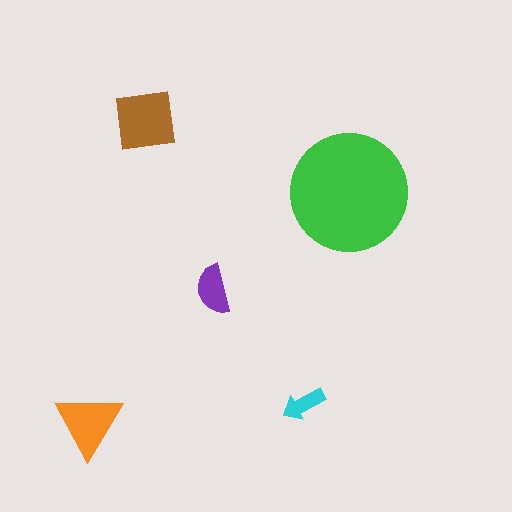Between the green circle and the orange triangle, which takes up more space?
The green circle.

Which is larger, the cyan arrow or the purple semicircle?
The purple semicircle.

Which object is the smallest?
The cyan arrow.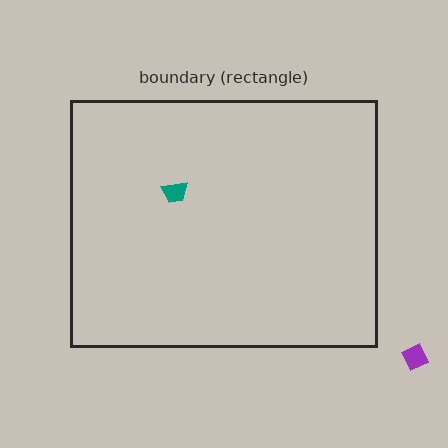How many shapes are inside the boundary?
1 inside, 1 outside.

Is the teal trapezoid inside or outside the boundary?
Inside.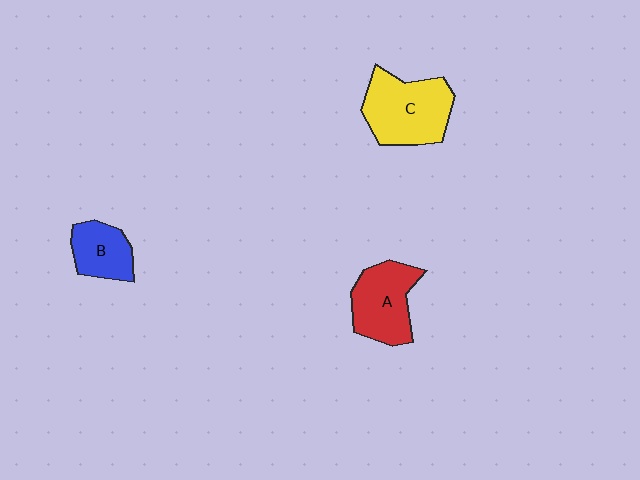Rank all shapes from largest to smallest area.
From largest to smallest: C (yellow), A (red), B (blue).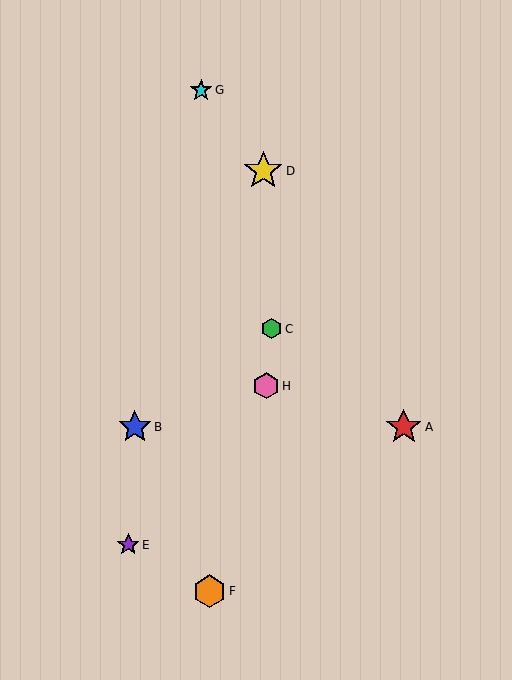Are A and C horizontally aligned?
No, A is at y≈427 and C is at y≈329.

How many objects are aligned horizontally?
2 objects (A, B) are aligned horizontally.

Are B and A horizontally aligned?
Yes, both are at y≈427.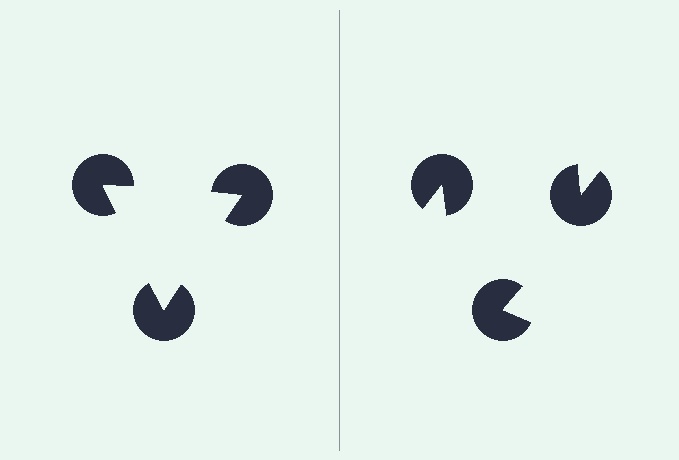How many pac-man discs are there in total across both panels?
6 — 3 on each side.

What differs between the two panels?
The pac-man discs are positioned identically on both sides; only the wedge orientations differ. On the left they align to a triangle; on the right they are misaligned.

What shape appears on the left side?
An illusory triangle.